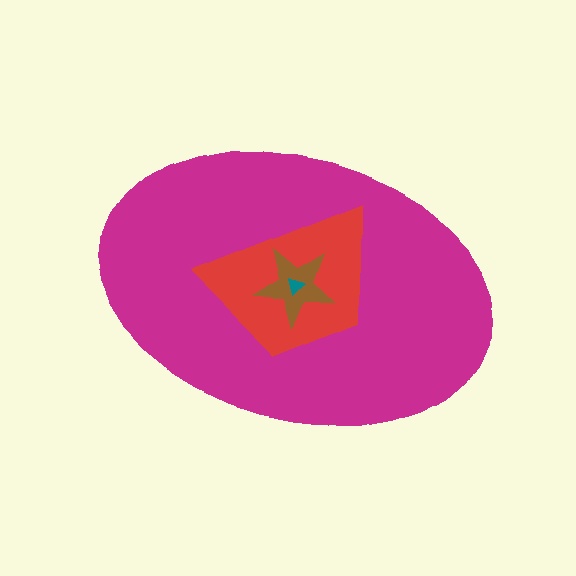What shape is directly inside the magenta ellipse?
The red trapezoid.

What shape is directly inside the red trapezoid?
The brown star.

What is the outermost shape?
The magenta ellipse.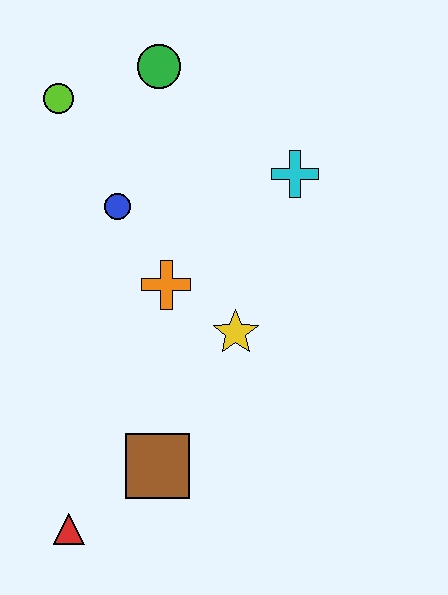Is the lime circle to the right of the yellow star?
No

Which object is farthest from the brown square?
The green circle is farthest from the brown square.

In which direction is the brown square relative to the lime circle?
The brown square is below the lime circle.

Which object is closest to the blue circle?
The orange cross is closest to the blue circle.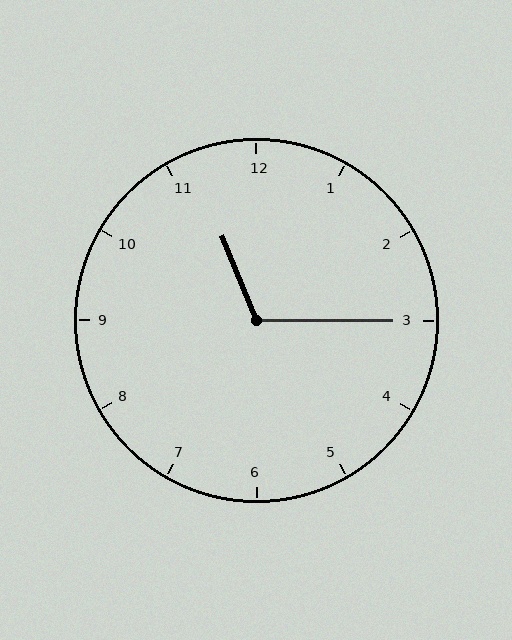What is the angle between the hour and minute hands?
Approximately 112 degrees.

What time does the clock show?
11:15.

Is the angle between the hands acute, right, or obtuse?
It is obtuse.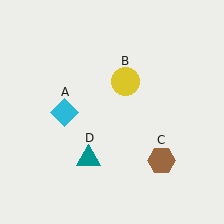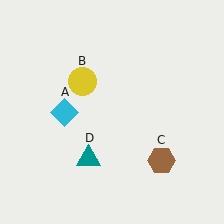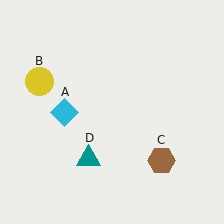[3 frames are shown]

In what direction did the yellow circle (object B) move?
The yellow circle (object B) moved left.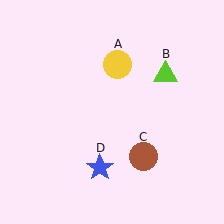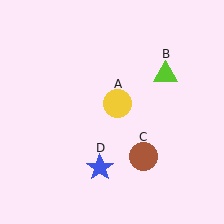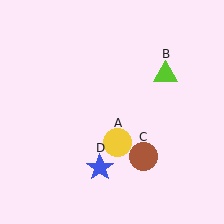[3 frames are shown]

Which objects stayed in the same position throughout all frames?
Lime triangle (object B) and brown circle (object C) and blue star (object D) remained stationary.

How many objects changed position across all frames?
1 object changed position: yellow circle (object A).